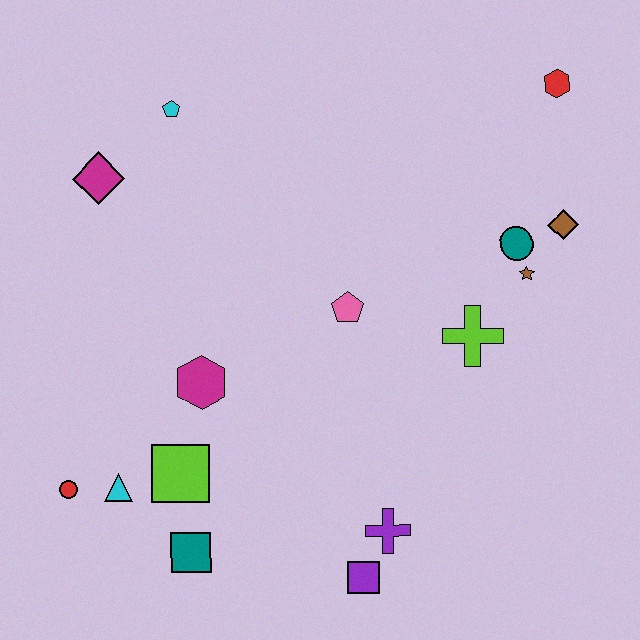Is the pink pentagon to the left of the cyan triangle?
No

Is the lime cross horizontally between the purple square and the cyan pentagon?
No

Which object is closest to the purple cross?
The purple square is closest to the purple cross.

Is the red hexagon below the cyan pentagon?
No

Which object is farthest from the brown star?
The red circle is farthest from the brown star.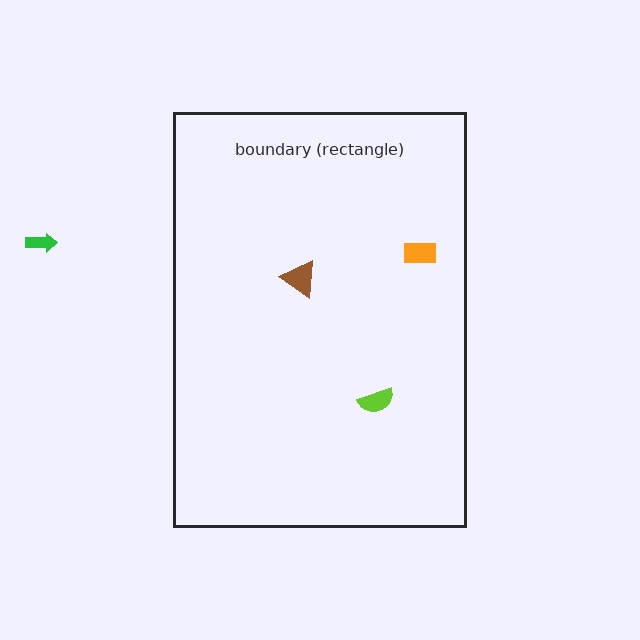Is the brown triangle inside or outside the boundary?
Inside.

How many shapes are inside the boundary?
3 inside, 1 outside.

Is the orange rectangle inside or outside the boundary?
Inside.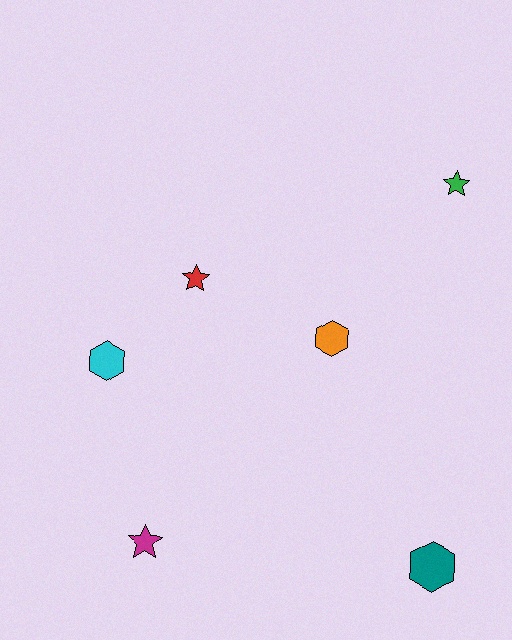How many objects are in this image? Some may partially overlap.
There are 6 objects.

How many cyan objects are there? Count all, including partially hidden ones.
There is 1 cyan object.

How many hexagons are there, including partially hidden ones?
There are 3 hexagons.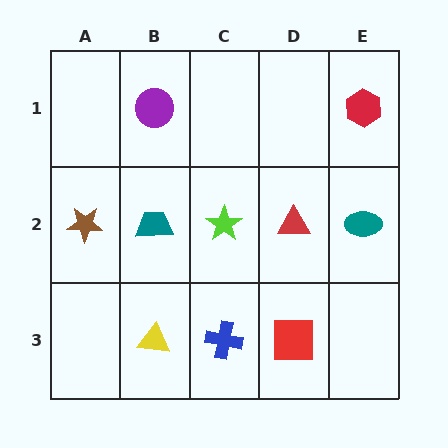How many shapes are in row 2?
5 shapes.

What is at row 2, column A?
A brown star.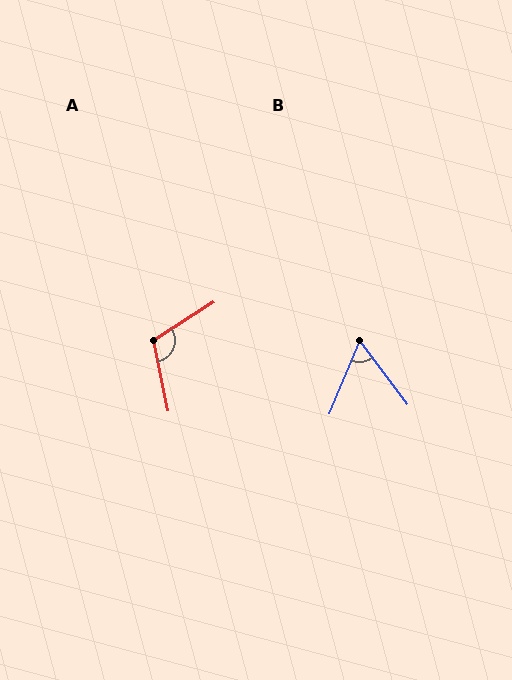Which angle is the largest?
A, at approximately 111 degrees.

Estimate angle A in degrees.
Approximately 111 degrees.